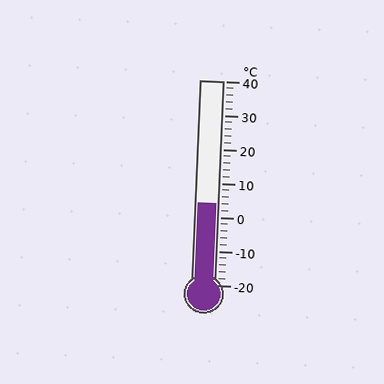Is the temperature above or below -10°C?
The temperature is above -10°C.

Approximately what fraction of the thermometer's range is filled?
The thermometer is filled to approximately 40% of its range.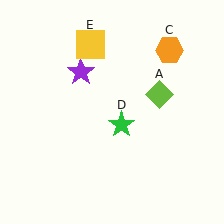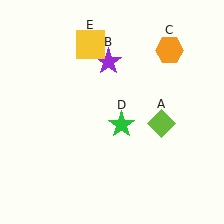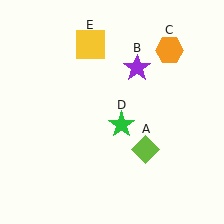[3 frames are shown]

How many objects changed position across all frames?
2 objects changed position: lime diamond (object A), purple star (object B).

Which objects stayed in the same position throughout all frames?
Orange hexagon (object C) and green star (object D) and yellow square (object E) remained stationary.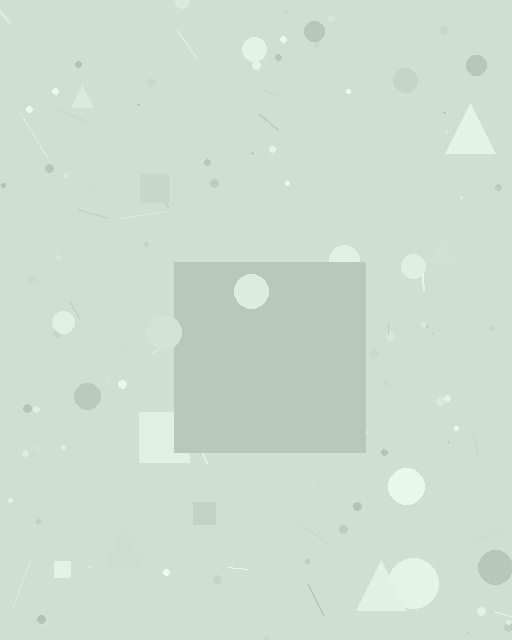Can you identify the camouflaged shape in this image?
The camouflaged shape is a square.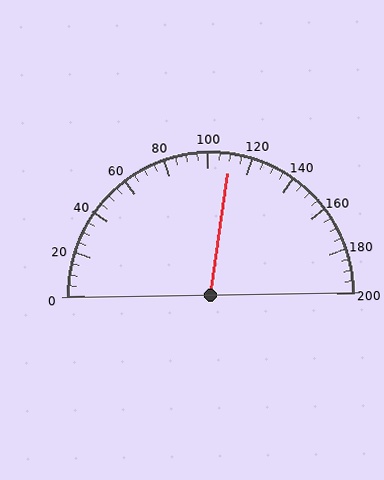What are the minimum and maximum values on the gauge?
The gauge ranges from 0 to 200.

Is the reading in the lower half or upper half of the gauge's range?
The reading is in the upper half of the range (0 to 200).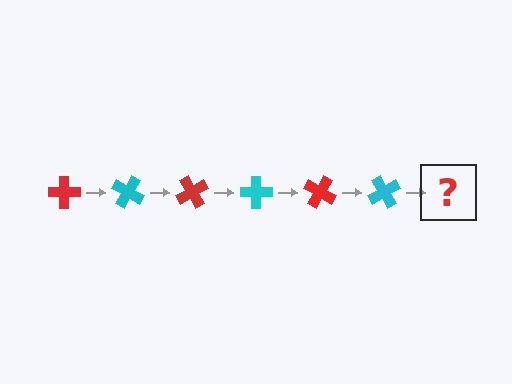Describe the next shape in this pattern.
It should be a red cross, rotated 180 degrees from the start.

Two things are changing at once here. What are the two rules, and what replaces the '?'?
The two rules are that it rotates 30 degrees each step and the color cycles through red and cyan. The '?' should be a red cross, rotated 180 degrees from the start.